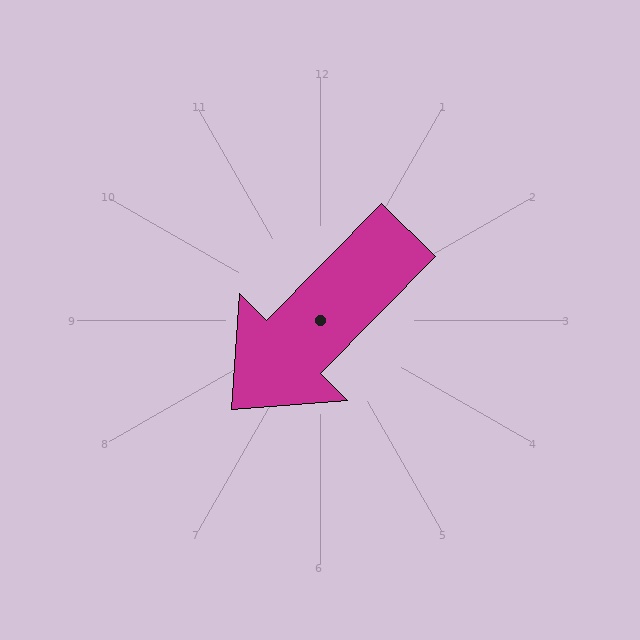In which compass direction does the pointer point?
Southwest.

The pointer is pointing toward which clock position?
Roughly 7 o'clock.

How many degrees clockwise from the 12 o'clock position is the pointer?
Approximately 225 degrees.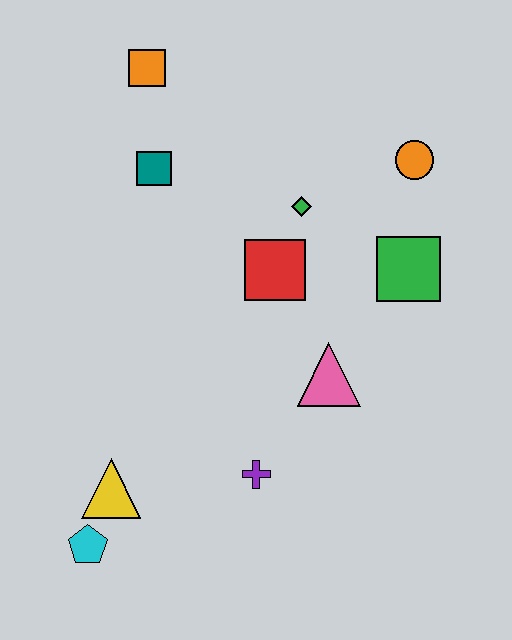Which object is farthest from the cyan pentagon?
The orange circle is farthest from the cyan pentagon.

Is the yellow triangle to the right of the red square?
No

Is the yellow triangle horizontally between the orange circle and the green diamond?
No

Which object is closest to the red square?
The green diamond is closest to the red square.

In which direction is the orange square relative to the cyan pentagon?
The orange square is above the cyan pentagon.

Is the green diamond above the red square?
Yes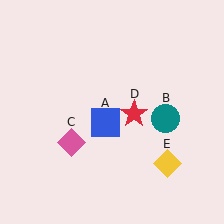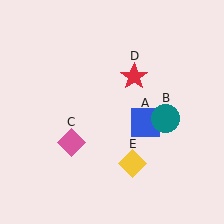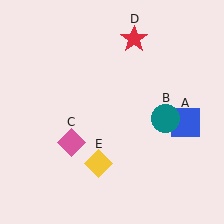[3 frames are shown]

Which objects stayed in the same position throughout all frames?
Teal circle (object B) and pink diamond (object C) remained stationary.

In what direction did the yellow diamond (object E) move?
The yellow diamond (object E) moved left.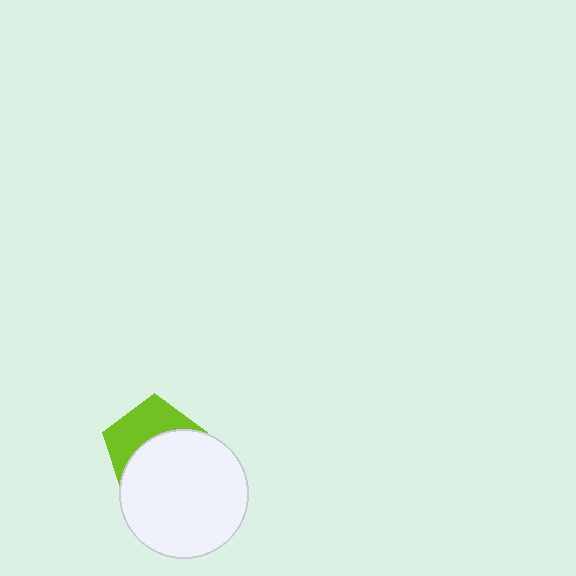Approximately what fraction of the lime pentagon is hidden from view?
Roughly 57% of the lime pentagon is hidden behind the white circle.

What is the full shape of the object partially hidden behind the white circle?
The partially hidden object is a lime pentagon.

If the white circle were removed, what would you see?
You would see the complete lime pentagon.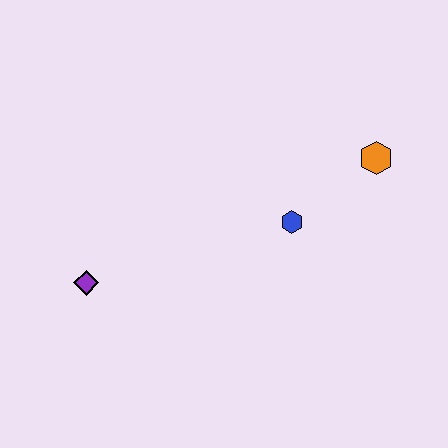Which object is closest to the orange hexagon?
The blue hexagon is closest to the orange hexagon.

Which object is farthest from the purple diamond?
The orange hexagon is farthest from the purple diamond.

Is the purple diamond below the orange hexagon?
Yes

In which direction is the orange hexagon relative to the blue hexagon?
The orange hexagon is to the right of the blue hexagon.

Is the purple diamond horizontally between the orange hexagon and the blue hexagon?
No